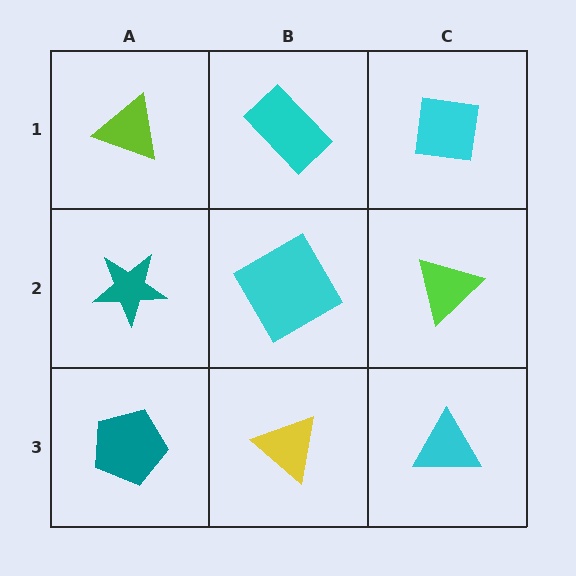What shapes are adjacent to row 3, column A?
A teal star (row 2, column A), a yellow triangle (row 3, column B).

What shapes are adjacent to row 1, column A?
A teal star (row 2, column A), a cyan rectangle (row 1, column B).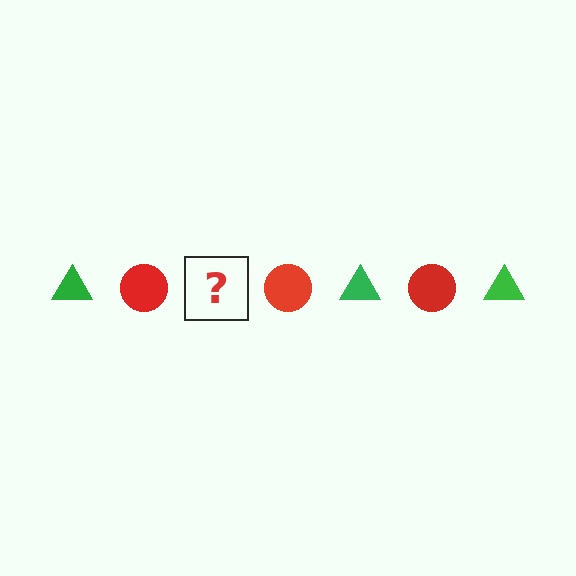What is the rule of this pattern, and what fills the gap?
The rule is that the pattern alternates between green triangle and red circle. The gap should be filled with a green triangle.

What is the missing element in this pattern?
The missing element is a green triangle.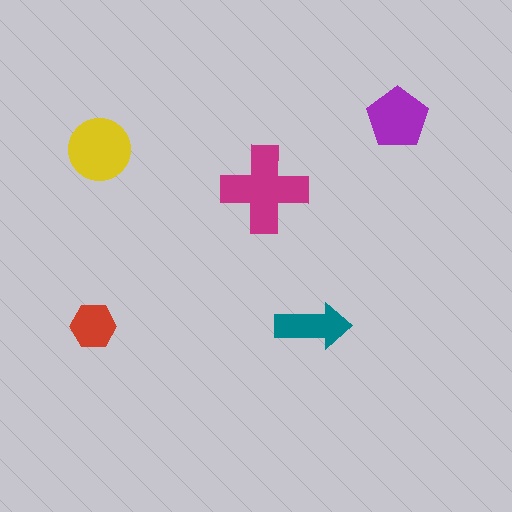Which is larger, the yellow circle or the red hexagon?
The yellow circle.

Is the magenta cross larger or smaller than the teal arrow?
Larger.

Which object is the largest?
The magenta cross.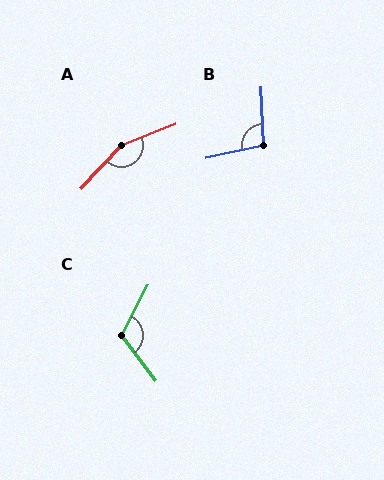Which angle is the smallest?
B, at approximately 99 degrees.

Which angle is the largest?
A, at approximately 154 degrees.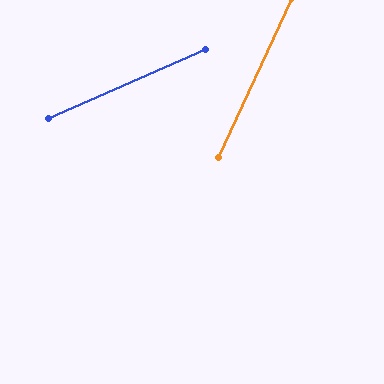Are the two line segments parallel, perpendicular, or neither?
Neither parallel nor perpendicular — they differ by about 42°.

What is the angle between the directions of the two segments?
Approximately 42 degrees.